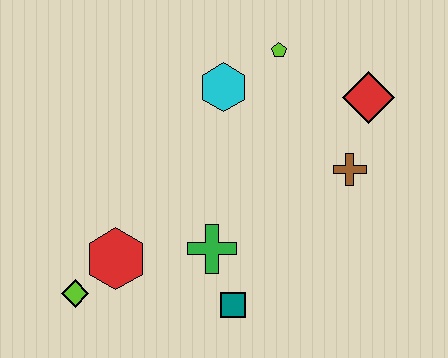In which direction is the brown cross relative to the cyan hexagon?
The brown cross is to the right of the cyan hexagon.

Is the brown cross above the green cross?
Yes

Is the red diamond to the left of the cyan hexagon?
No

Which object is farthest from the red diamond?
The lime diamond is farthest from the red diamond.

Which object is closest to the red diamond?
The brown cross is closest to the red diamond.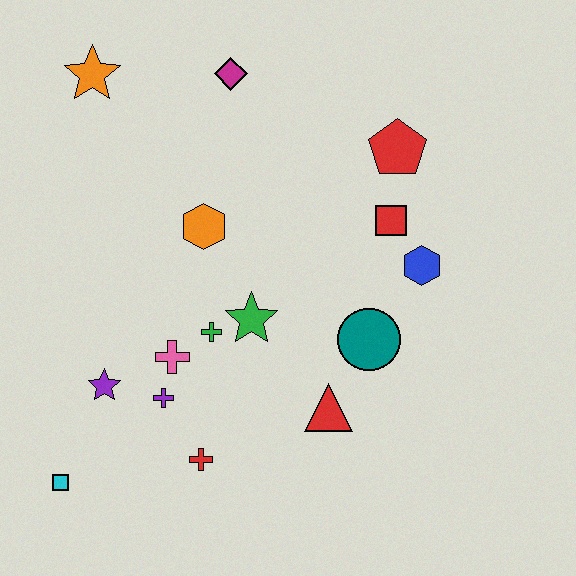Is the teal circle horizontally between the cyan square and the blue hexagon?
Yes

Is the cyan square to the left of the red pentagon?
Yes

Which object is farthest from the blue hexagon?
The cyan square is farthest from the blue hexagon.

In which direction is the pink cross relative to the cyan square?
The pink cross is above the cyan square.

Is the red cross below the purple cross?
Yes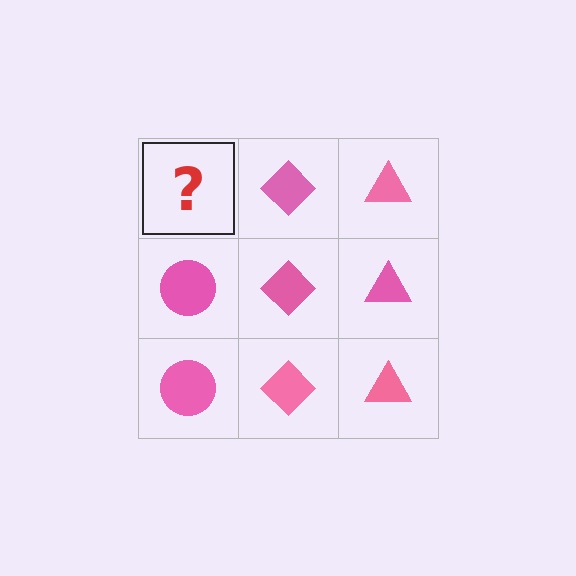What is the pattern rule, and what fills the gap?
The rule is that each column has a consistent shape. The gap should be filled with a pink circle.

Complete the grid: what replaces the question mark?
The question mark should be replaced with a pink circle.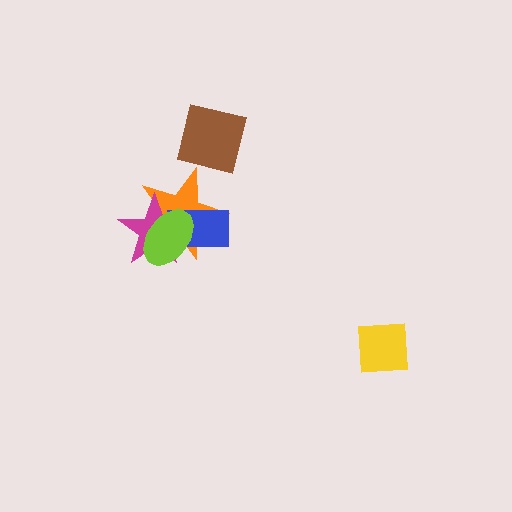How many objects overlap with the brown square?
0 objects overlap with the brown square.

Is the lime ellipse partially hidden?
No, no other shape covers it.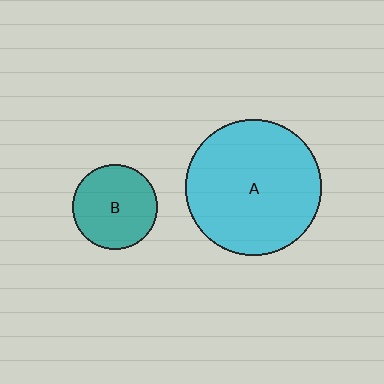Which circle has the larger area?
Circle A (cyan).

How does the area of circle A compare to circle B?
Approximately 2.5 times.